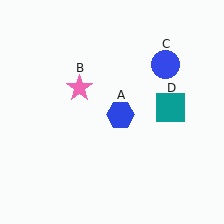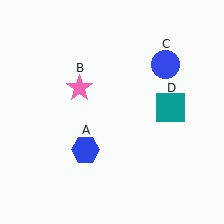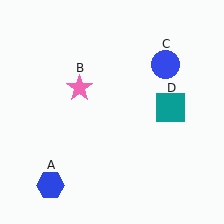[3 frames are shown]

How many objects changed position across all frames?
1 object changed position: blue hexagon (object A).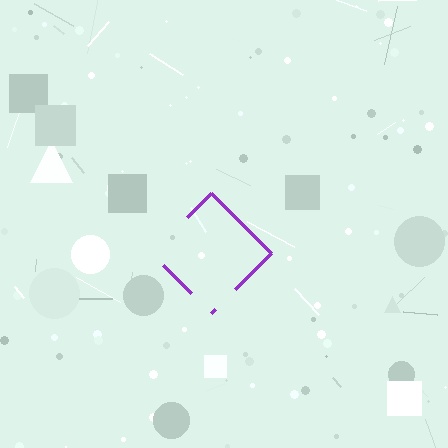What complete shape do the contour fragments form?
The contour fragments form a diamond.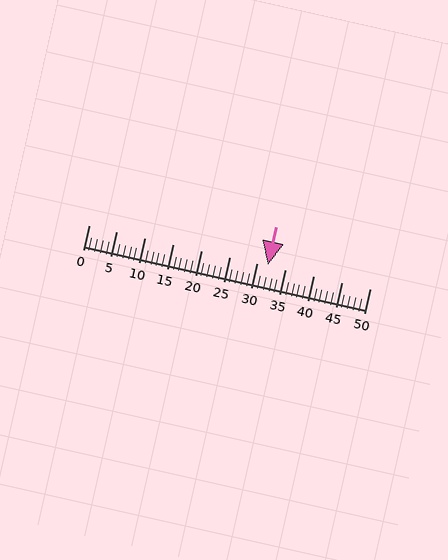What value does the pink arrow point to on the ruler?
The pink arrow points to approximately 32.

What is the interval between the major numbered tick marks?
The major tick marks are spaced 5 units apart.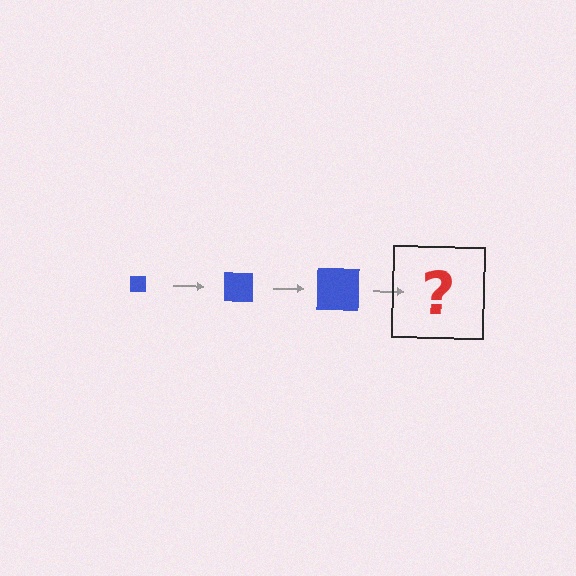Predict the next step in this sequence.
The next step is a blue square, larger than the previous one.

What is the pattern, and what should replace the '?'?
The pattern is that the square gets progressively larger each step. The '?' should be a blue square, larger than the previous one.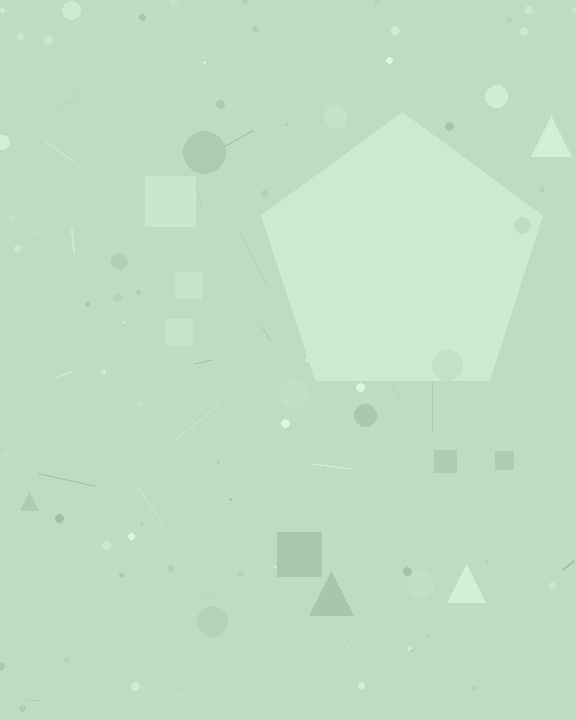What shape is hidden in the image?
A pentagon is hidden in the image.